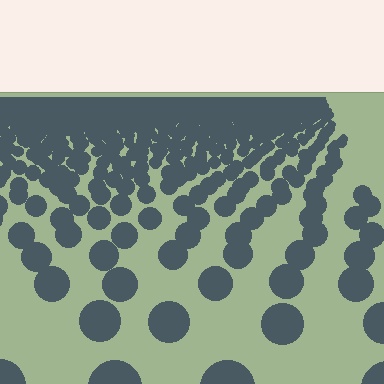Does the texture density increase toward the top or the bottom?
Density increases toward the top.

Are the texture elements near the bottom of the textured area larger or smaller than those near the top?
Larger. Near the bottom, elements are closer to the viewer and appear at a bigger on-screen size.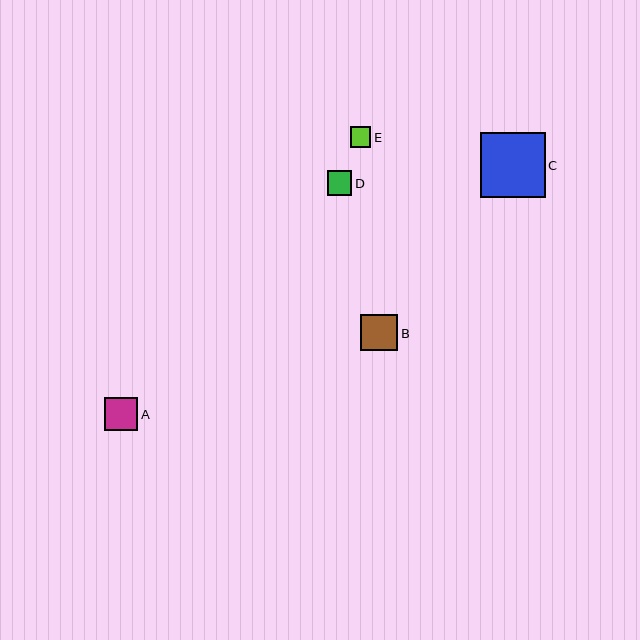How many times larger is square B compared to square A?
Square B is approximately 1.1 times the size of square A.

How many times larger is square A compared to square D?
Square A is approximately 1.3 times the size of square D.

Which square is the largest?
Square C is the largest with a size of approximately 65 pixels.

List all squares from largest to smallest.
From largest to smallest: C, B, A, D, E.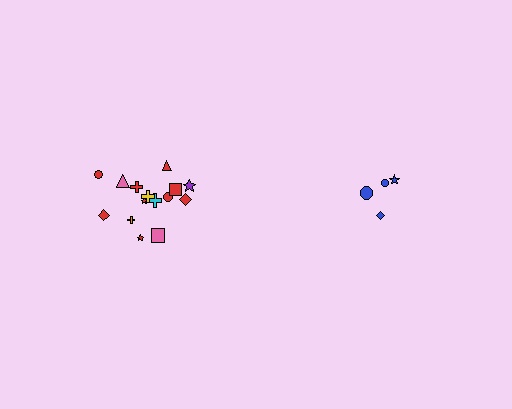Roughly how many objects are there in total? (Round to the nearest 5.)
Roughly 20 objects in total.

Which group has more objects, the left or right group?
The left group.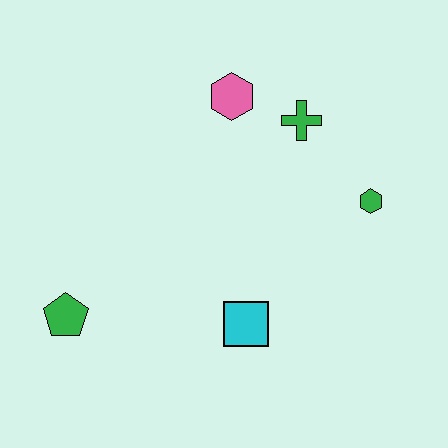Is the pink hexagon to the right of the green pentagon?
Yes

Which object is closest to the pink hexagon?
The green cross is closest to the pink hexagon.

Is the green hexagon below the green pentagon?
No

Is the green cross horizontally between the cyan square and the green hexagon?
Yes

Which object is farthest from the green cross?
The green pentagon is farthest from the green cross.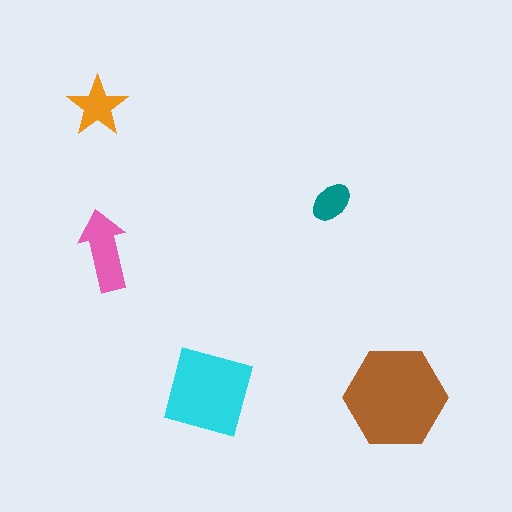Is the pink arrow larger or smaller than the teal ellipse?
Larger.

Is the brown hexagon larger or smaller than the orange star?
Larger.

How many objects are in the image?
There are 5 objects in the image.